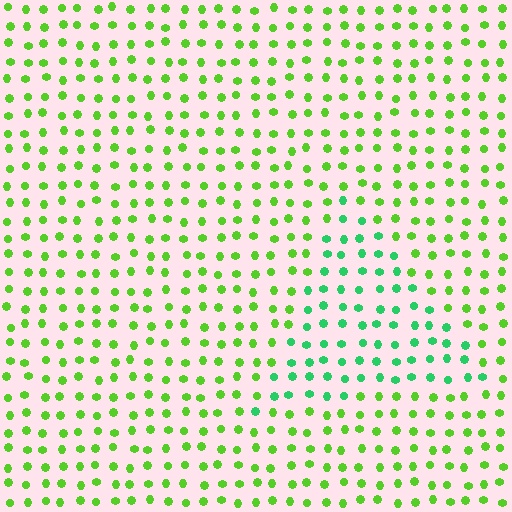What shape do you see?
I see a triangle.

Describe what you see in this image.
The image is filled with small lime elements in a uniform arrangement. A triangle-shaped region is visible where the elements are tinted to a slightly different hue, forming a subtle color boundary.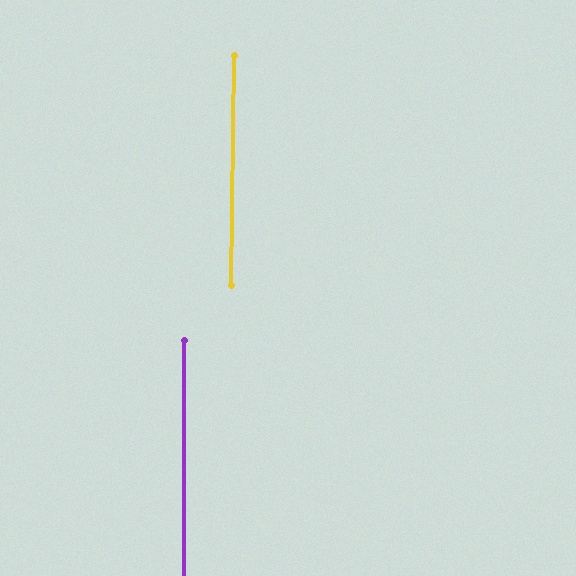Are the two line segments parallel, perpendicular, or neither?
Parallel — their directions differ by only 0.7°.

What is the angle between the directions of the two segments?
Approximately 1 degree.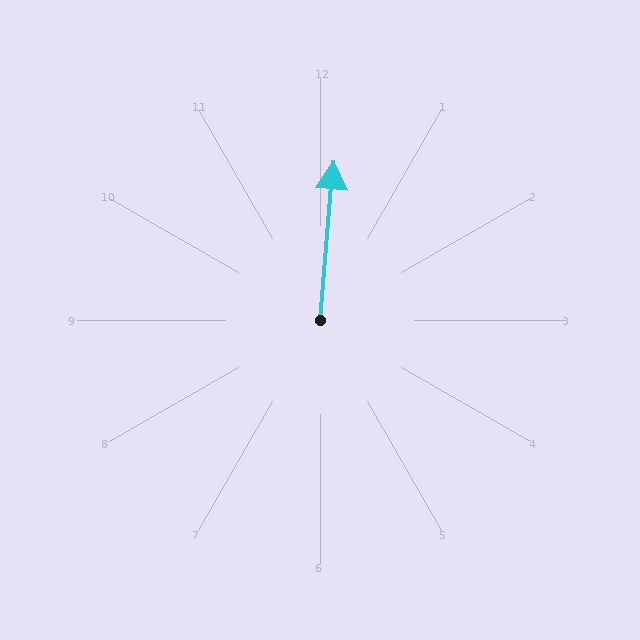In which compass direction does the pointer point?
North.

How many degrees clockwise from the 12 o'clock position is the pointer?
Approximately 5 degrees.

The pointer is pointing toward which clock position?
Roughly 12 o'clock.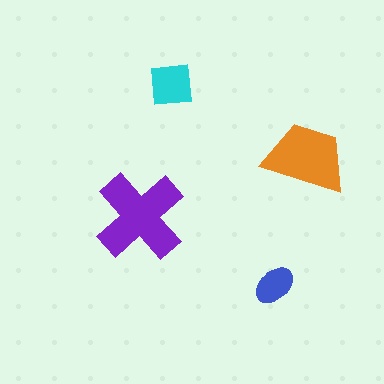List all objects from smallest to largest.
The blue ellipse, the cyan square, the orange trapezoid, the purple cross.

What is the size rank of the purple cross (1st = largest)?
1st.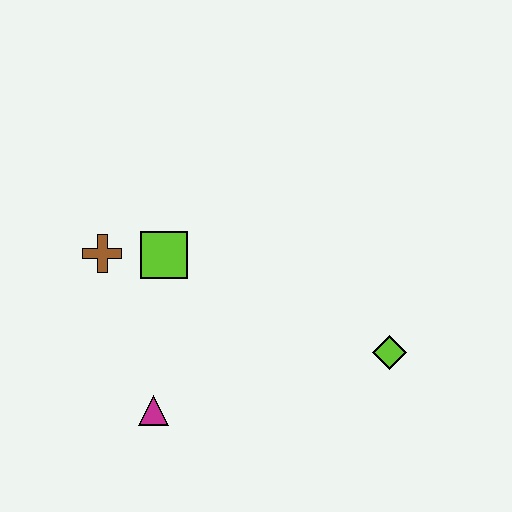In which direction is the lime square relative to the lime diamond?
The lime square is to the left of the lime diamond.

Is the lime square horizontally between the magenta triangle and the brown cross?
No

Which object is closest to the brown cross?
The lime square is closest to the brown cross.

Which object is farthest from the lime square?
The lime diamond is farthest from the lime square.